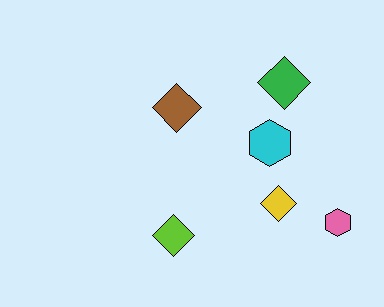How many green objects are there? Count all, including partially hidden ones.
There is 1 green object.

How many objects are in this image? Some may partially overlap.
There are 6 objects.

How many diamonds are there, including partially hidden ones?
There are 4 diamonds.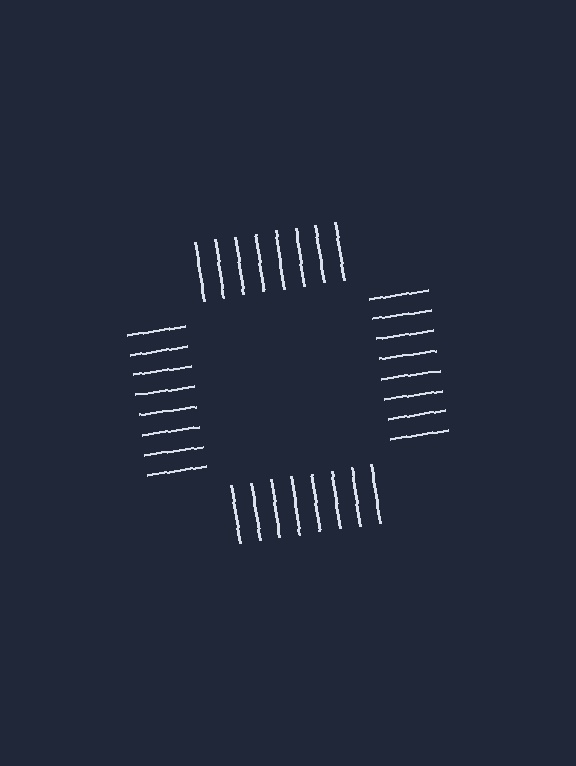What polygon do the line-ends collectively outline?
An illusory square — the line segments terminate on its edges but no continuous stroke is drawn.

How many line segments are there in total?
32 — 8 along each of the 4 edges.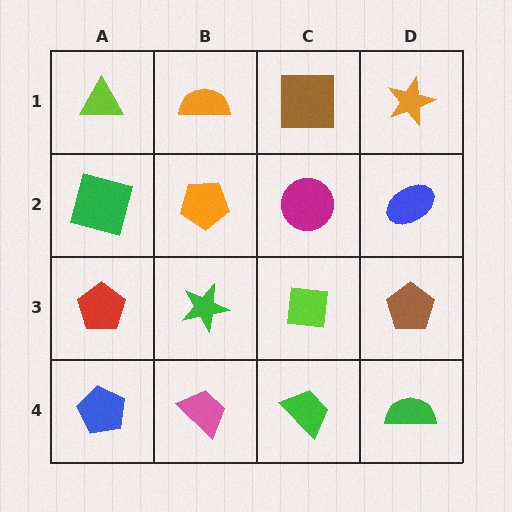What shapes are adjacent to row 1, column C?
A magenta circle (row 2, column C), an orange semicircle (row 1, column B), an orange star (row 1, column D).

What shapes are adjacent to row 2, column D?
An orange star (row 1, column D), a brown pentagon (row 3, column D), a magenta circle (row 2, column C).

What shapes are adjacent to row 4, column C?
A lime square (row 3, column C), a pink trapezoid (row 4, column B), a green semicircle (row 4, column D).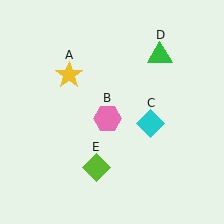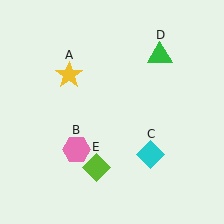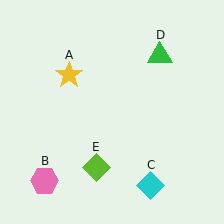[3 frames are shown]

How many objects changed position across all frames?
2 objects changed position: pink hexagon (object B), cyan diamond (object C).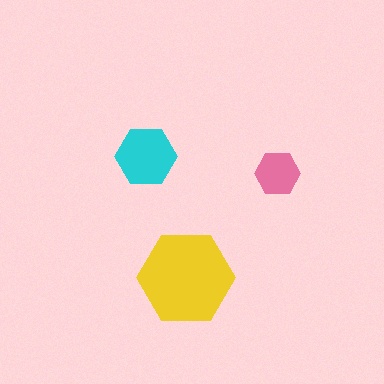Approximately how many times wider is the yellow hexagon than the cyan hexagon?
About 1.5 times wider.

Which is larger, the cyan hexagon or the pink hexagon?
The cyan one.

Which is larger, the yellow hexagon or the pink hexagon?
The yellow one.